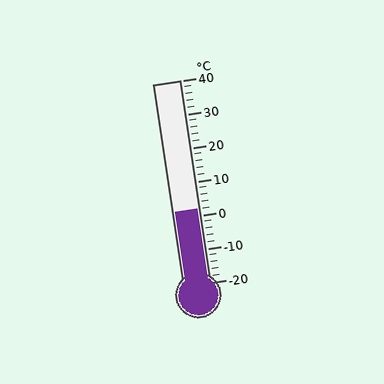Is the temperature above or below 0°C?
The temperature is above 0°C.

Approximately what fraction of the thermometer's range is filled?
The thermometer is filled to approximately 35% of its range.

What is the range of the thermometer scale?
The thermometer scale ranges from -20°C to 40°C.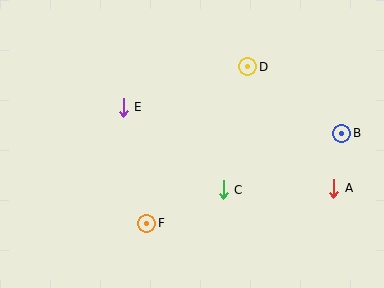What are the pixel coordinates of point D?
Point D is at (248, 67).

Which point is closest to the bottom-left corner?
Point F is closest to the bottom-left corner.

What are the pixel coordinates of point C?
Point C is at (223, 190).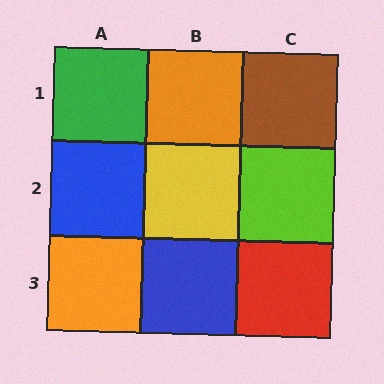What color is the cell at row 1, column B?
Orange.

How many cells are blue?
2 cells are blue.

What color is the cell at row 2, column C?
Lime.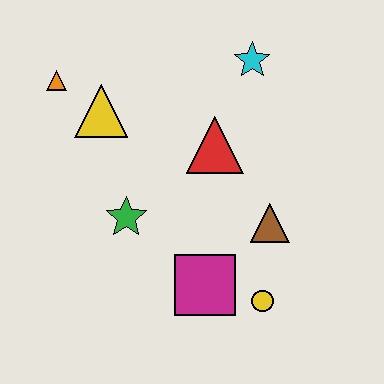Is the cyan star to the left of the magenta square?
No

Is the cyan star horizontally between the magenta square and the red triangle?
No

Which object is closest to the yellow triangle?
The orange triangle is closest to the yellow triangle.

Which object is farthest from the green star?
The cyan star is farthest from the green star.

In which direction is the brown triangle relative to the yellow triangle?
The brown triangle is to the right of the yellow triangle.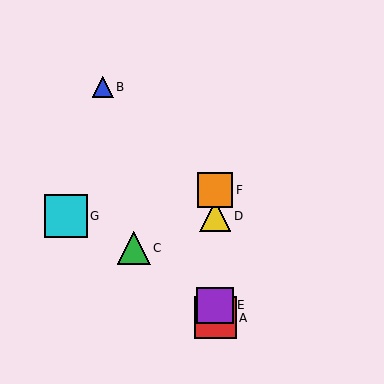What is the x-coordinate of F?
Object F is at x≈215.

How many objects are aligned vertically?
4 objects (A, D, E, F) are aligned vertically.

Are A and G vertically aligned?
No, A is at x≈215 and G is at x≈66.